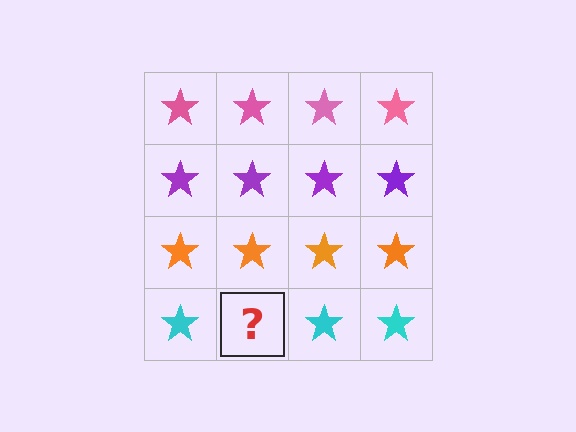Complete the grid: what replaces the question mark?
The question mark should be replaced with a cyan star.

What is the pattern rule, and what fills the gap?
The rule is that each row has a consistent color. The gap should be filled with a cyan star.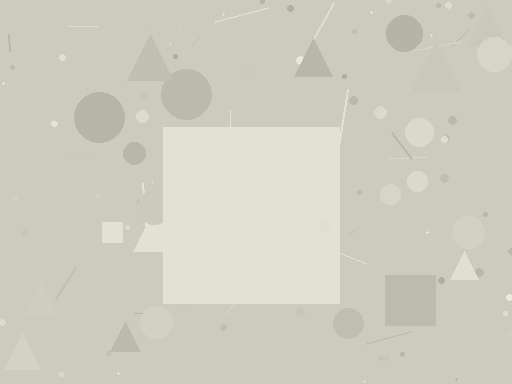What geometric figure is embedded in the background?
A square is embedded in the background.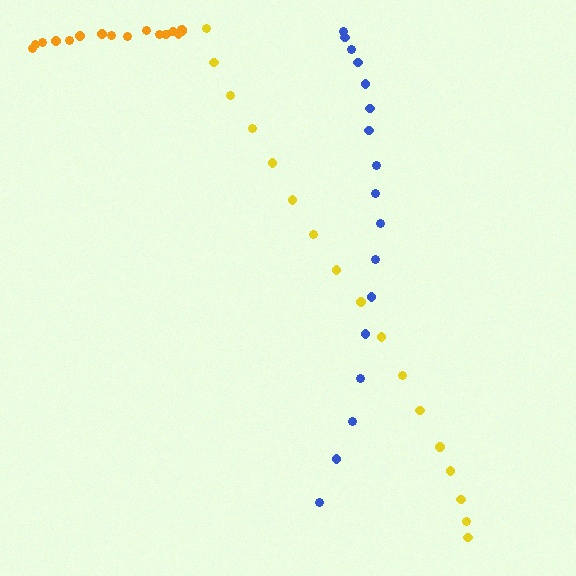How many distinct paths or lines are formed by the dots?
There are 3 distinct paths.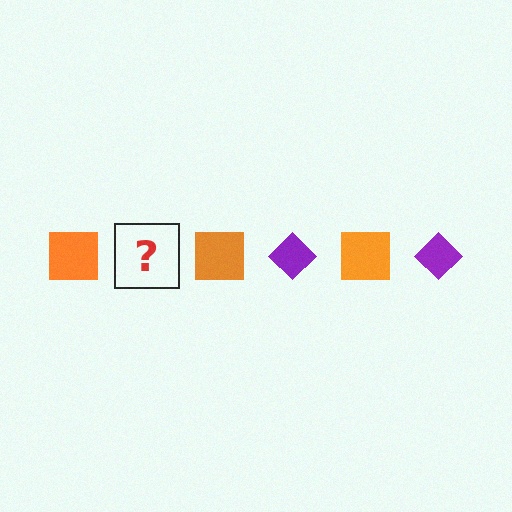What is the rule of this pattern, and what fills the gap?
The rule is that the pattern alternates between orange square and purple diamond. The gap should be filled with a purple diamond.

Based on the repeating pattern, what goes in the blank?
The blank should be a purple diamond.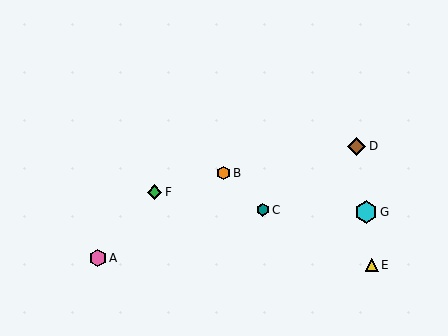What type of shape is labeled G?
Shape G is a cyan hexagon.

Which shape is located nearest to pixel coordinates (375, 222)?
The cyan hexagon (labeled G) at (366, 212) is nearest to that location.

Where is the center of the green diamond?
The center of the green diamond is at (155, 192).